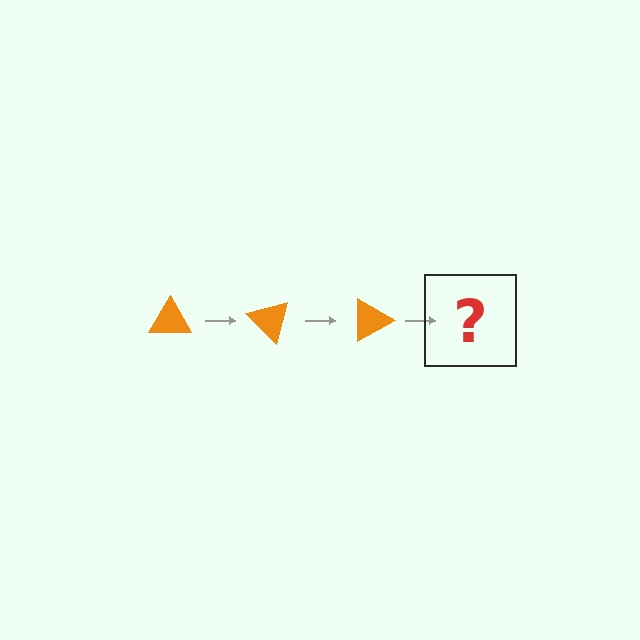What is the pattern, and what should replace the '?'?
The pattern is that the triangle rotates 45 degrees each step. The '?' should be an orange triangle rotated 135 degrees.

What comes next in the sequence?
The next element should be an orange triangle rotated 135 degrees.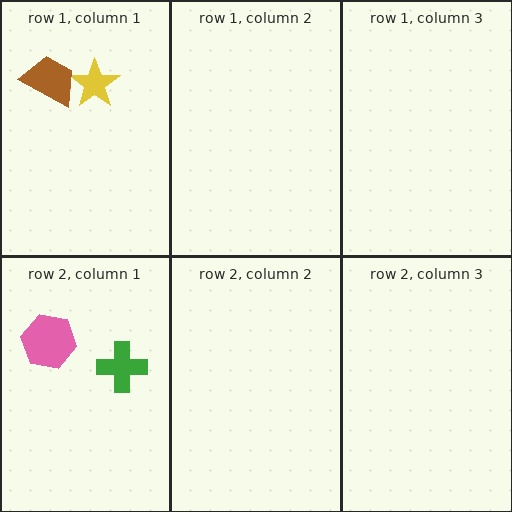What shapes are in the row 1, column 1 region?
The yellow star, the brown trapezoid.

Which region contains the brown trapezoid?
The row 1, column 1 region.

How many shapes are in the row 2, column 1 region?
2.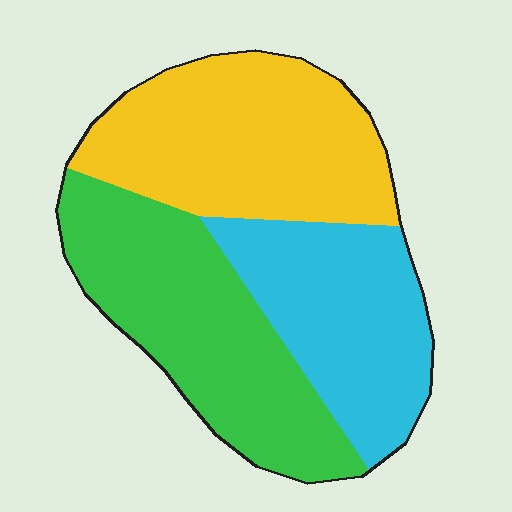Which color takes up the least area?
Cyan, at roughly 30%.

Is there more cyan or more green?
Green.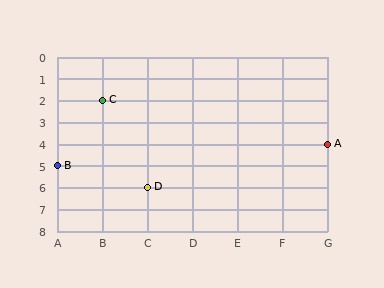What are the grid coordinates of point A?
Point A is at grid coordinates (G, 4).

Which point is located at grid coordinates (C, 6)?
Point D is at (C, 6).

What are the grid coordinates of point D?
Point D is at grid coordinates (C, 6).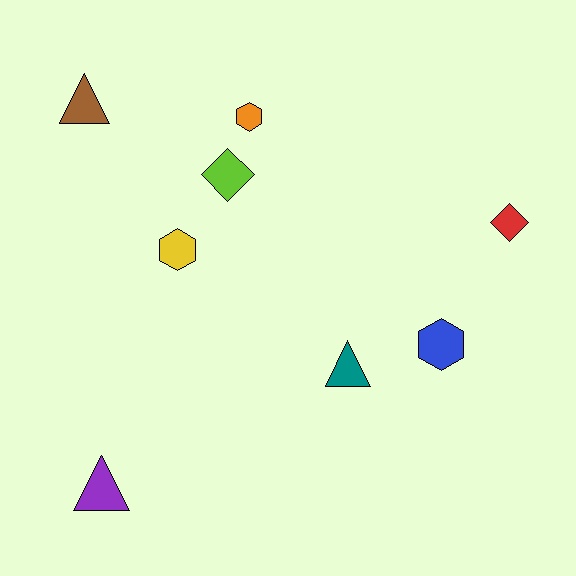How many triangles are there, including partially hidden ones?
There are 3 triangles.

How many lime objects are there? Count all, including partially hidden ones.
There is 1 lime object.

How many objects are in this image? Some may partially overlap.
There are 8 objects.